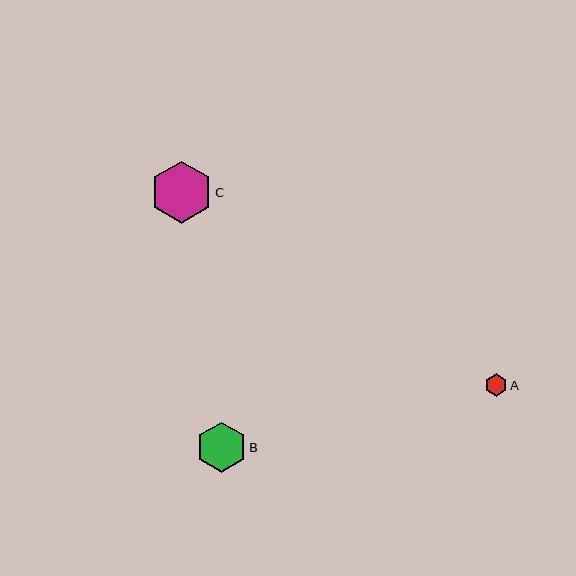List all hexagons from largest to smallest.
From largest to smallest: C, B, A.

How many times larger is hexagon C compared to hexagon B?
Hexagon C is approximately 1.2 times the size of hexagon B.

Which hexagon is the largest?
Hexagon C is the largest with a size of approximately 62 pixels.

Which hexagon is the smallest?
Hexagon A is the smallest with a size of approximately 22 pixels.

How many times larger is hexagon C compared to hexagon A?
Hexagon C is approximately 2.8 times the size of hexagon A.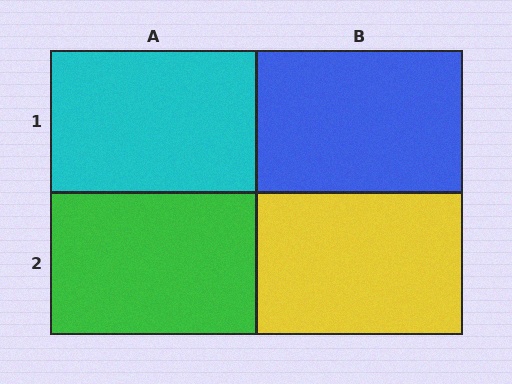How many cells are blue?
1 cell is blue.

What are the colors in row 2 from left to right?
Green, yellow.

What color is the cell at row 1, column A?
Cyan.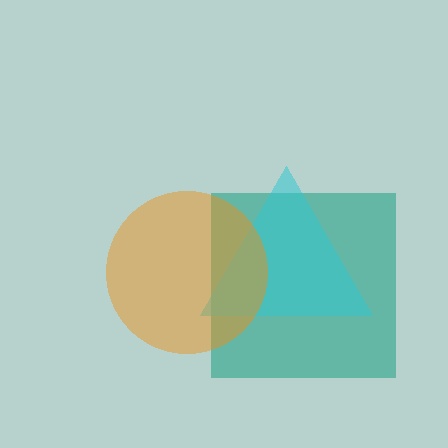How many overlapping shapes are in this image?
There are 3 overlapping shapes in the image.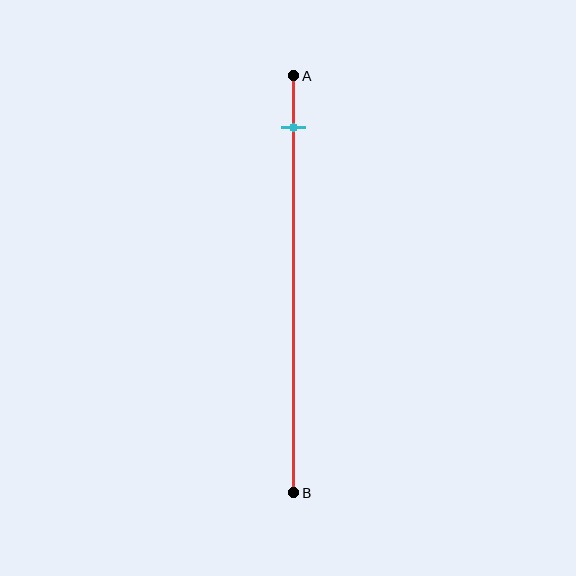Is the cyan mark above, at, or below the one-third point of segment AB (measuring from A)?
The cyan mark is above the one-third point of segment AB.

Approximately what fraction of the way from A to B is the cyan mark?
The cyan mark is approximately 10% of the way from A to B.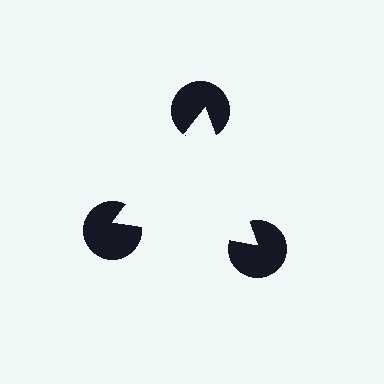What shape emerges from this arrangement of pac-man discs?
An illusory triangle — its edges are inferred from the aligned wedge cuts in the pac-man discs, not physically drawn.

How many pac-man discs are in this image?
There are 3 — one at each vertex of the illusory triangle.